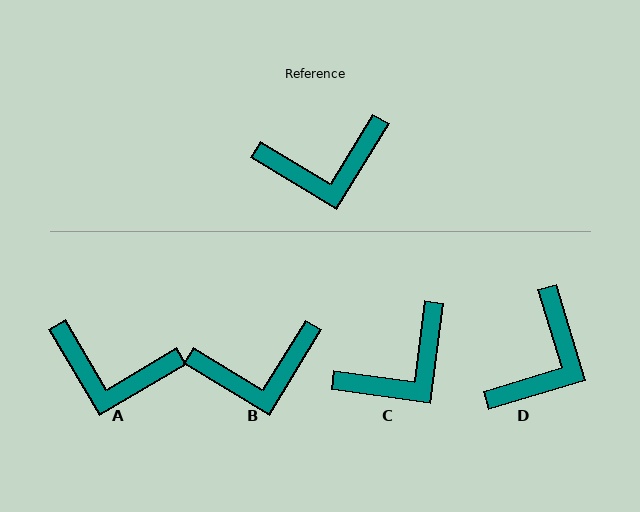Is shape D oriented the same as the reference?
No, it is off by about 48 degrees.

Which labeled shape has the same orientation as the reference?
B.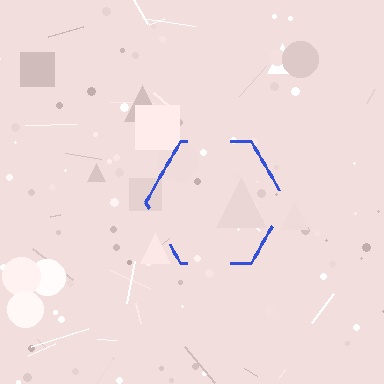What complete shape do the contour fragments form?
The contour fragments form a hexagon.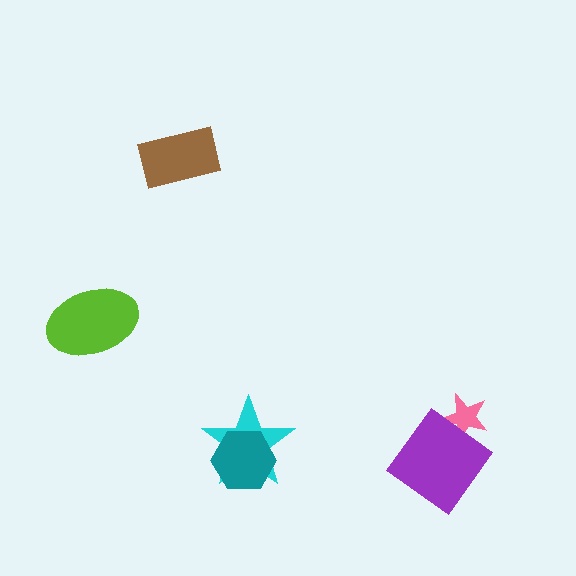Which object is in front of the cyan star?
The teal hexagon is in front of the cyan star.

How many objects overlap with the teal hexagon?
1 object overlaps with the teal hexagon.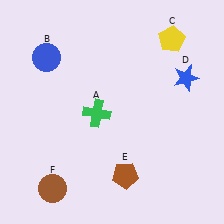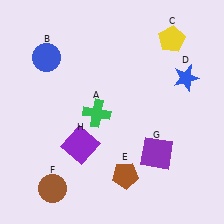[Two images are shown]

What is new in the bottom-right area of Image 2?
A purple square (G) was added in the bottom-right area of Image 2.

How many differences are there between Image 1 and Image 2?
There are 2 differences between the two images.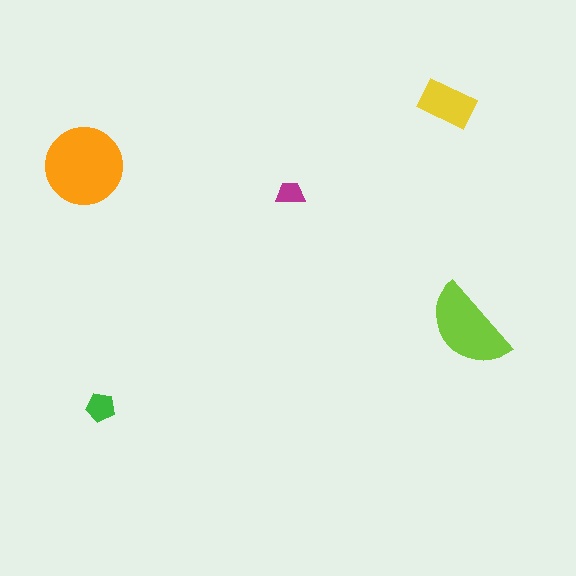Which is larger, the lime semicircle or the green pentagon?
The lime semicircle.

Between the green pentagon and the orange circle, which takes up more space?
The orange circle.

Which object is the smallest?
The magenta trapezoid.